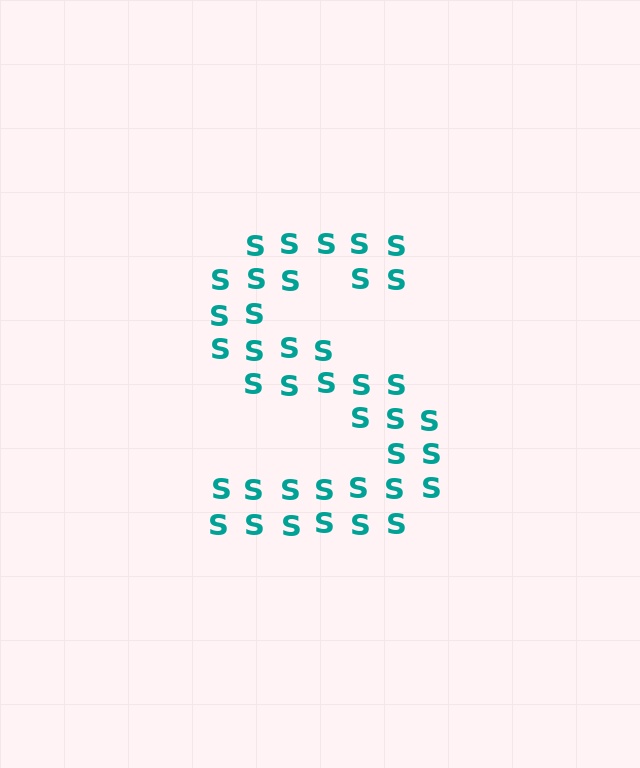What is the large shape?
The large shape is the letter S.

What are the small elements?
The small elements are letter S's.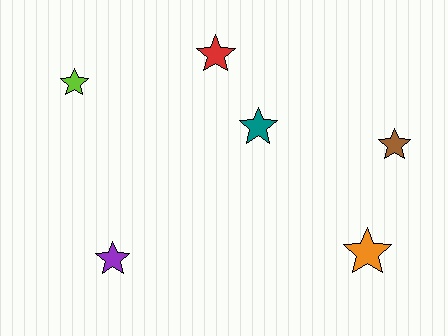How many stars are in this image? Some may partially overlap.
There are 6 stars.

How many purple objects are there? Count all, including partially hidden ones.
There is 1 purple object.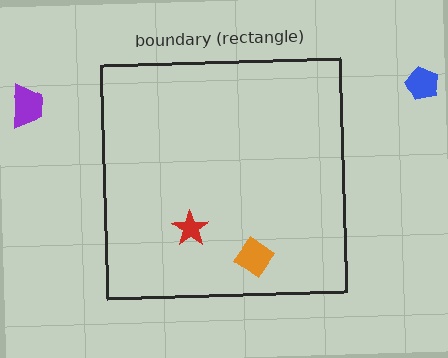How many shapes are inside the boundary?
2 inside, 2 outside.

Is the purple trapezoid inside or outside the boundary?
Outside.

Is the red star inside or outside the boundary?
Inside.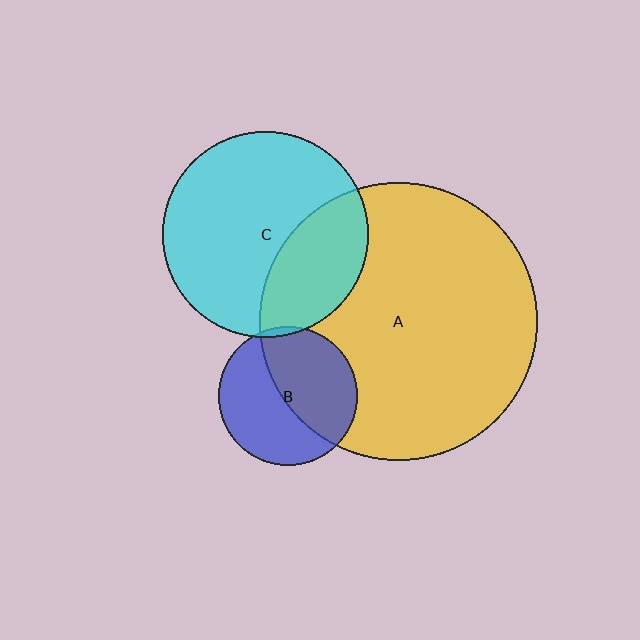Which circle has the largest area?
Circle A (yellow).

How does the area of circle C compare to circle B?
Approximately 2.2 times.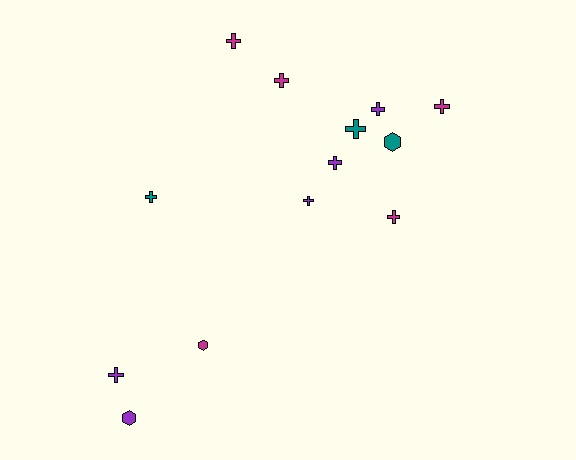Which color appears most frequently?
Magenta, with 5 objects.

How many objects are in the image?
There are 13 objects.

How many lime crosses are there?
There are no lime crosses.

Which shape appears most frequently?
Cross, with 10 objects.